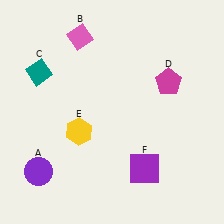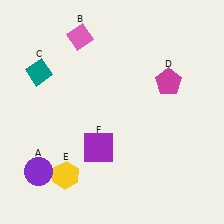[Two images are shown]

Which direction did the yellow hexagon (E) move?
The yellow hexagon (E) moved down.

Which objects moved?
The objects that moved are: the yellow hexagon (E), the purple square (F).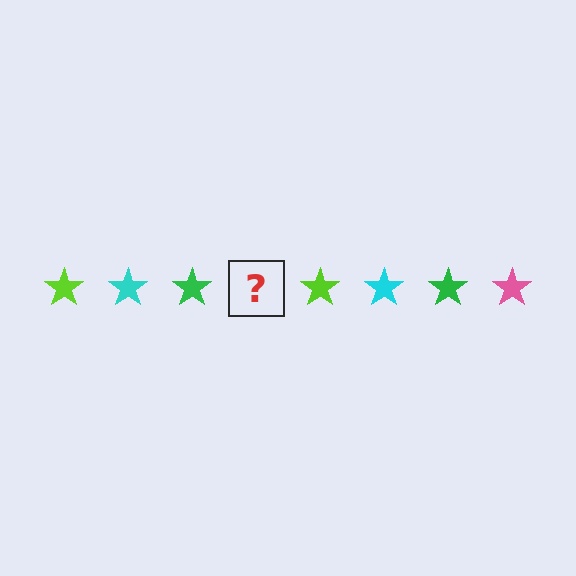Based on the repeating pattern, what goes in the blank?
The blank should be a pink star.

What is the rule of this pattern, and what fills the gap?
The rule is that the pattern cycles through lime, cyan, green, pink stars. The gap should be filled with a pink star.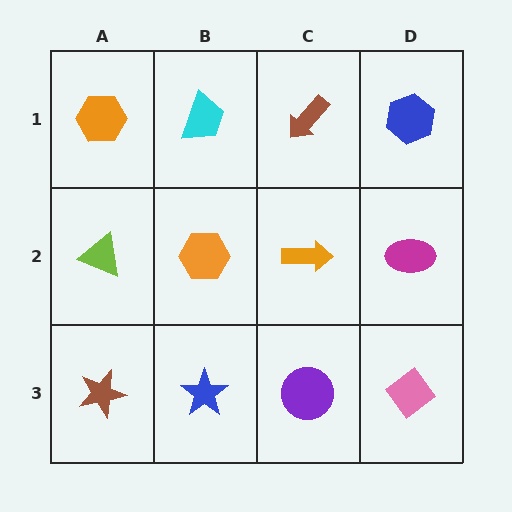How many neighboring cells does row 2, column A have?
3.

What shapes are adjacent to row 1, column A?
A lime triangle (row 2, column A), a cyan trapezoid (row 1, column B).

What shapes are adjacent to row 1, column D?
A magenta ellipse (row 2, column D), a brown arrow (row 1, column C).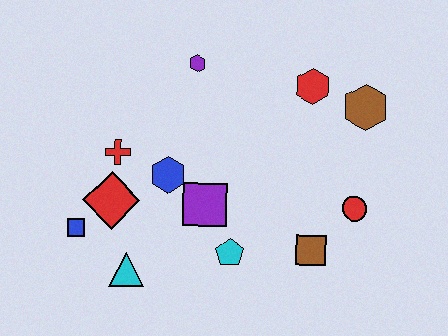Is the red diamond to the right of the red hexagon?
No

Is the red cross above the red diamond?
Yes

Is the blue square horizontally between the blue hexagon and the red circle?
No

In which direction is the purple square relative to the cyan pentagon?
The purple square is above the cyan pentagon.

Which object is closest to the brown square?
The red circle is closest to the brown square.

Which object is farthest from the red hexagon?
The blue square is farthest from the red hexagon.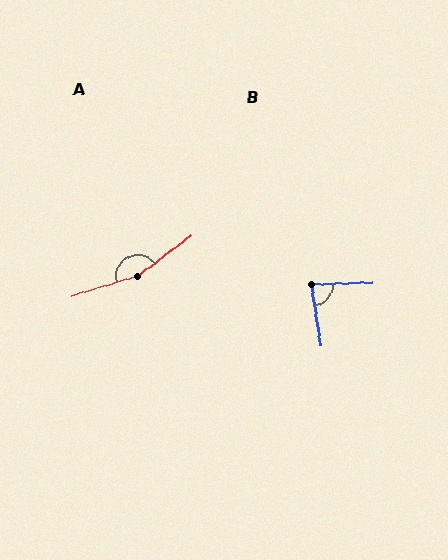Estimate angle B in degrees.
Approximately 83 degrees.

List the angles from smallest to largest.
B (83°), A (161°).